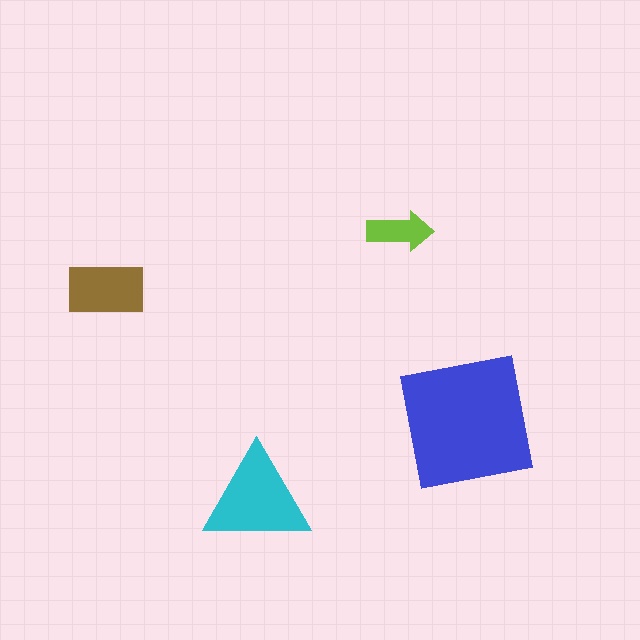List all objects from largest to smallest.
The blue square, the cyan triangle, the brown rectangle, the lime arrow.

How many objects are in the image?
There are 4 objects in the image.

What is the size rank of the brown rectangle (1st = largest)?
3rd.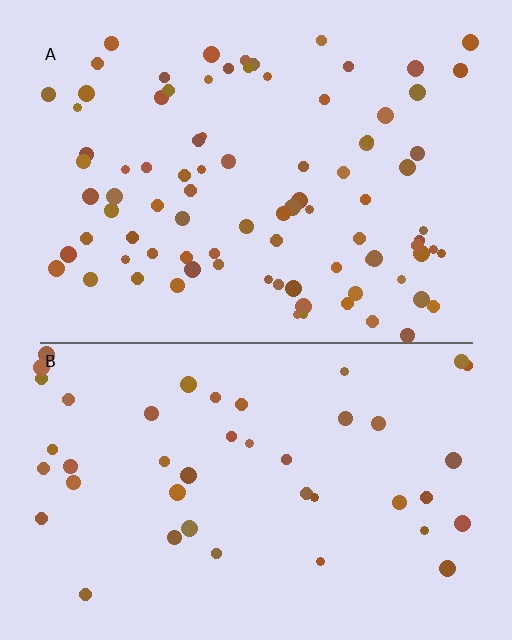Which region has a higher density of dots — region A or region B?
A (the top).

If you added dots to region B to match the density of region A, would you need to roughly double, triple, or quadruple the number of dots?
Approximately double.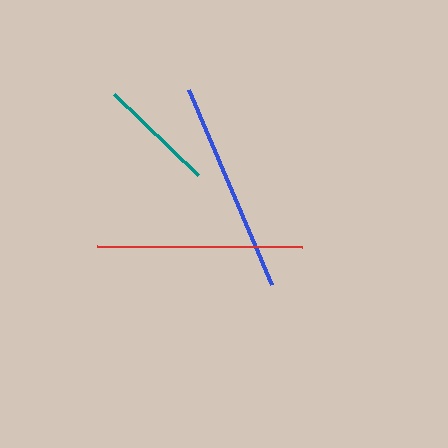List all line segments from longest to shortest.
From longest to shortest: blue, red, teal.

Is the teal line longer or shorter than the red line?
The red line is longer than the teal line.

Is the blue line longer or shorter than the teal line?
The blue line is longer than the teal line.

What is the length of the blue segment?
The blue segment is approximately 212 pixels long.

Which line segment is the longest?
The blue line is the longest at approximately 212 pixels.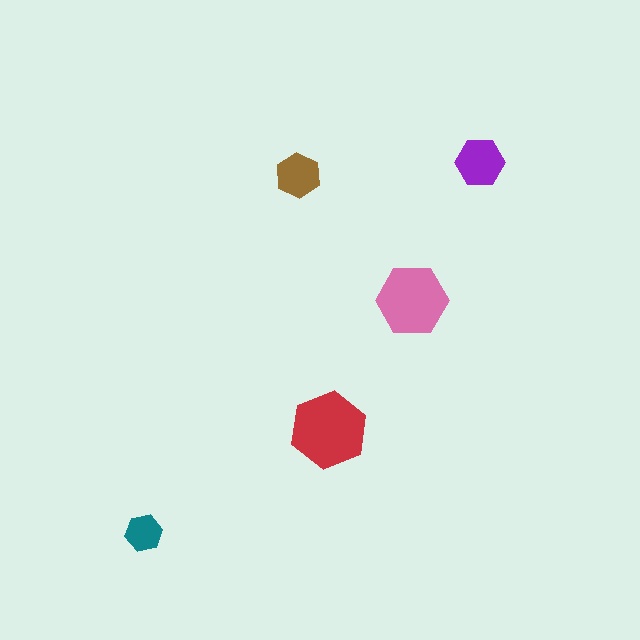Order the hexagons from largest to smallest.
the red one, the pink one, the purple one, the brown one, the teal one.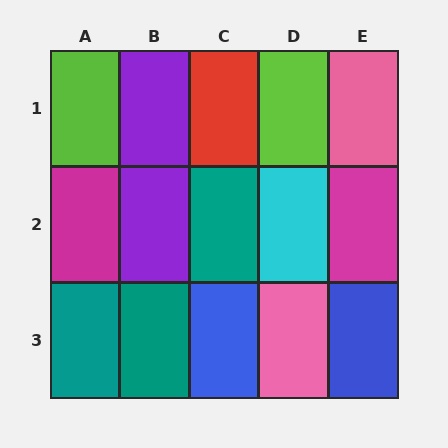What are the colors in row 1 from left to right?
Lime, purple, red, lime, pink.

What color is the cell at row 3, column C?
Blue.